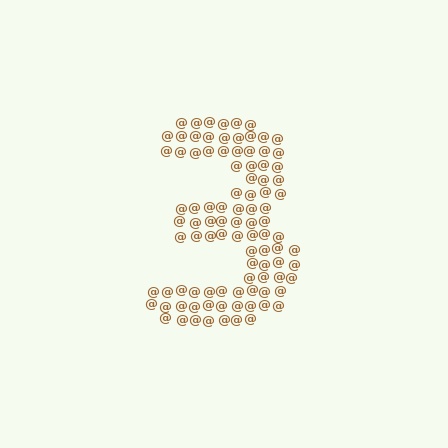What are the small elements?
The small elements are at signs.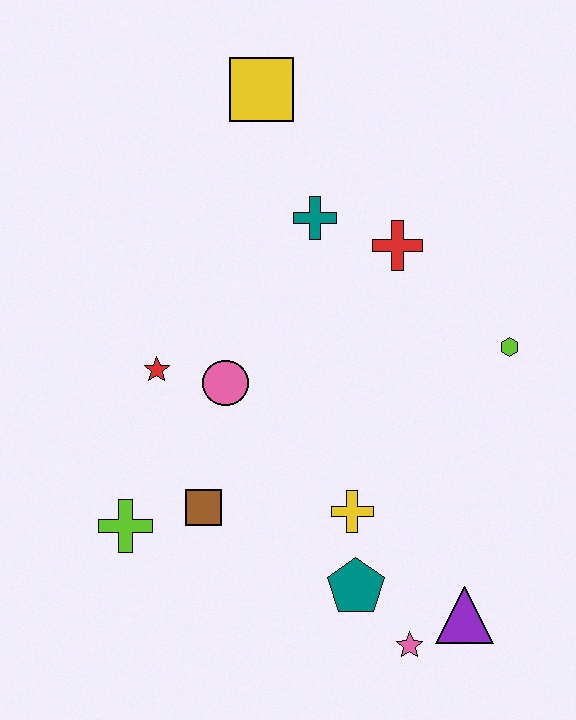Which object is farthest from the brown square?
The yellow square is farthest from the brown square.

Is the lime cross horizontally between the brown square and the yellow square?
No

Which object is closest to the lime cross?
The brown square is closest to the lime cross.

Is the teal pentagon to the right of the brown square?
Yes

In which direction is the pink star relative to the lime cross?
The pink star is to the right of the lime cross.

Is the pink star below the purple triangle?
Yes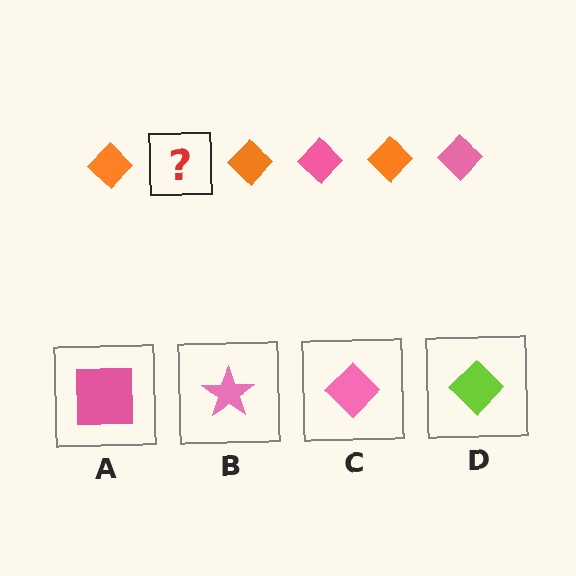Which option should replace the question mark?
Option C.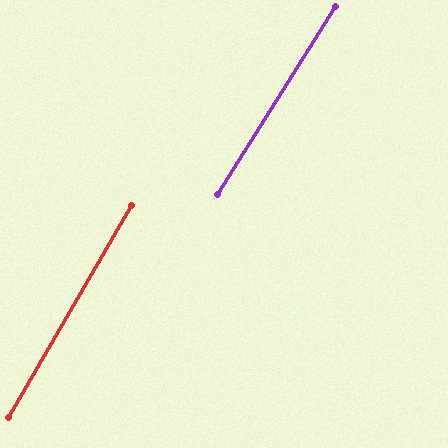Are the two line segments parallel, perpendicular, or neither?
Parallel — their directions differ by only 1.9°.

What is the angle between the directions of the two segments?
Approximately 2 degrees.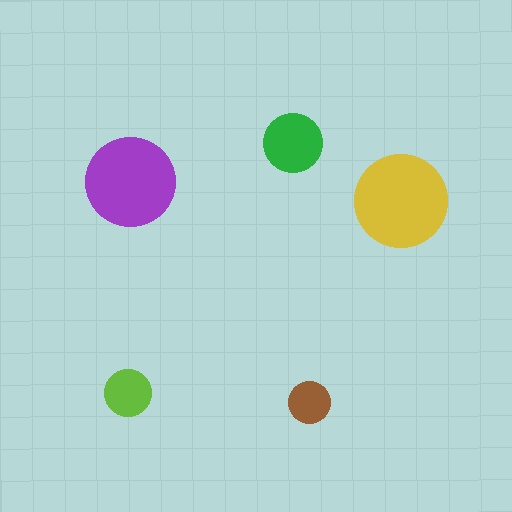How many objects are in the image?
There are 5 objects in the image.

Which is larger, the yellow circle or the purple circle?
The yellow one.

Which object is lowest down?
The brown circle is bottommost.